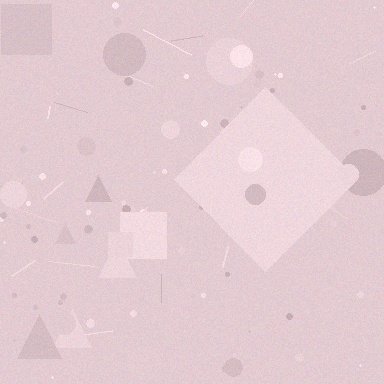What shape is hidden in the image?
A diamond is hidden in the image.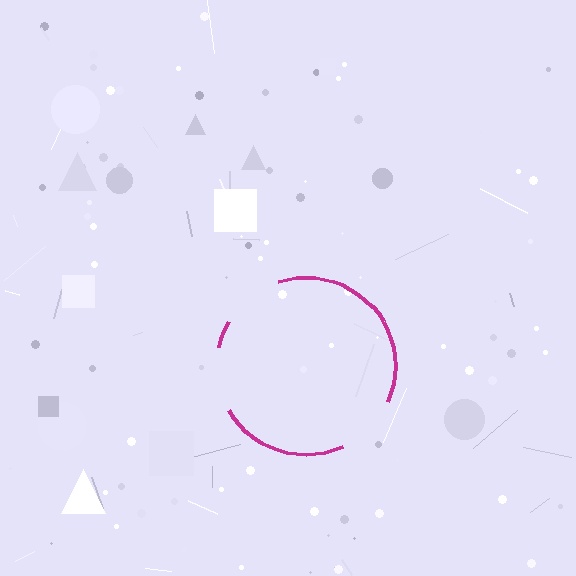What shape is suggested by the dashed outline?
The dashed outline suggests a circle.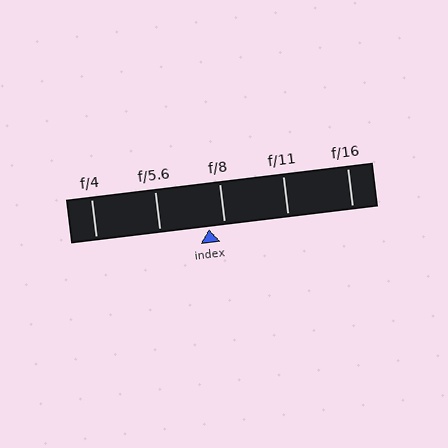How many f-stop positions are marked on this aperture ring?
There are 5 f-stop positions marked.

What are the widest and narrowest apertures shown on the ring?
The widest aperture shown is f/4 and the narrowest is f/16.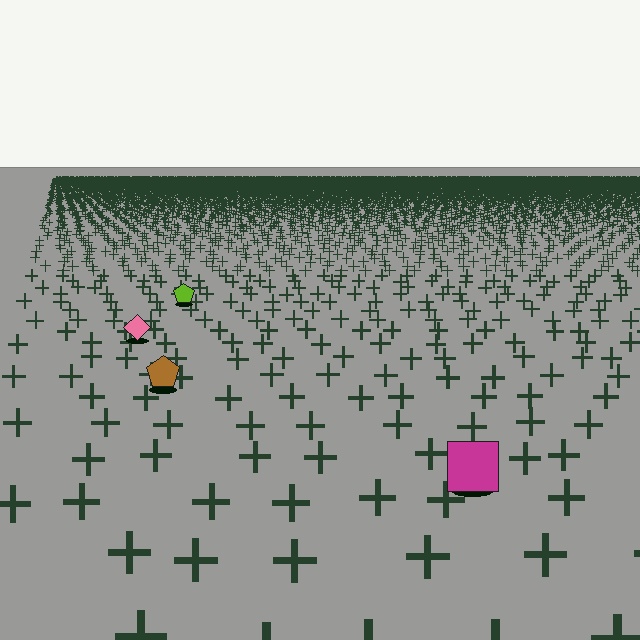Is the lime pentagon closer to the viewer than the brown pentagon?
No. The brown pentagon is closer — you can tell from the texture gradient: the ground texture is coarser near it.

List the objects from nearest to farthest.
From nearest to farthest: the magenta square, the brown pentagon, the pink diamond, the lime pentagon.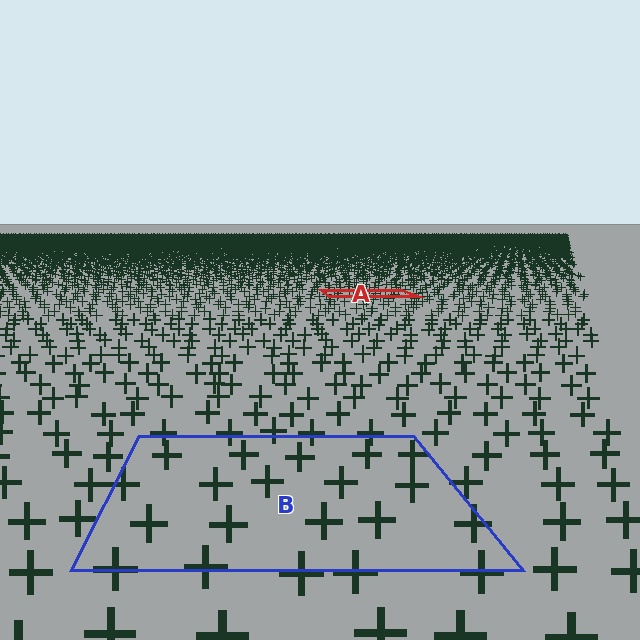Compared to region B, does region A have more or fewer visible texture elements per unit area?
Region A has more texture elements per unit area — they are packed more densely because it is farther away.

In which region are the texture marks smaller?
The texture marks are smaller in region A, because it is farther away.